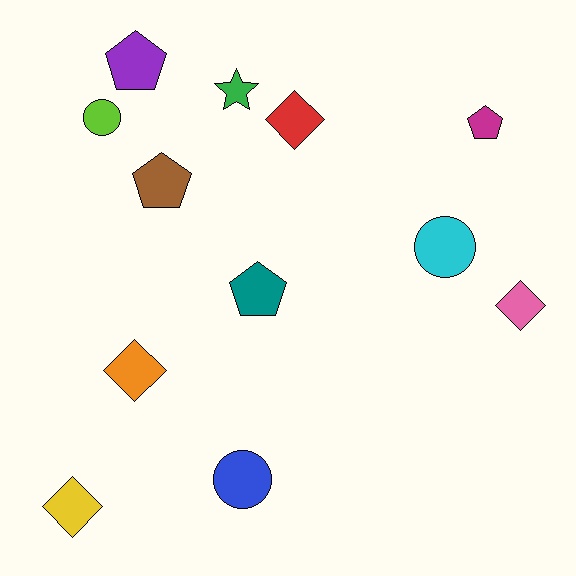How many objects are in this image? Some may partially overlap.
There are 12 objects.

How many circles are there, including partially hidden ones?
There are 3 circles.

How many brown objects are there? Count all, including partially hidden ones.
There is 1 brown object.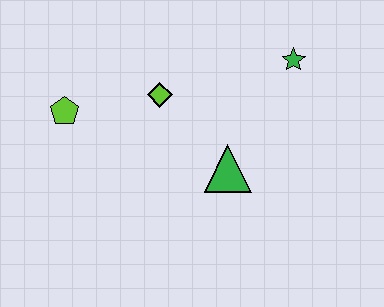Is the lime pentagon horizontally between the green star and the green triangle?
No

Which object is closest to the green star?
The green triangle is closest to the green star.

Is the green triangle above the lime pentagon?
No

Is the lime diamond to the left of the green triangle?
Yes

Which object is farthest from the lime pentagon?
The green star is farthest from the lime pentagon.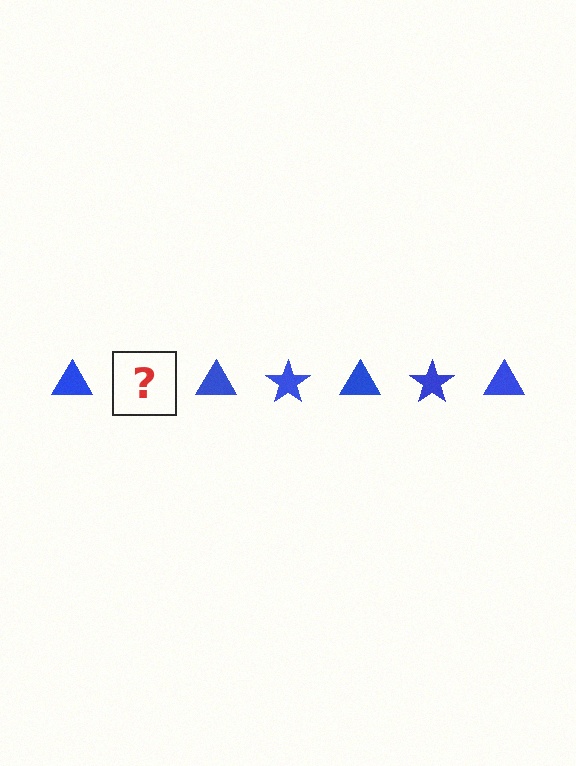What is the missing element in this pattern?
The missing element is a blue star.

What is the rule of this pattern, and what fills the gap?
The rule is that the pattern cycles through triangle, star shapes in blue. The gap should be filled with a blue star.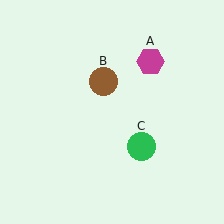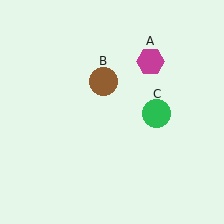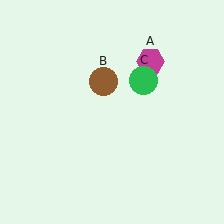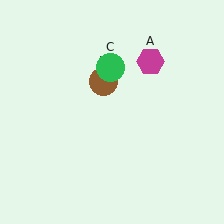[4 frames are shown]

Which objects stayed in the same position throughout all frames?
Magenta hexagon (object A) and brown circle (object B) remained stationary.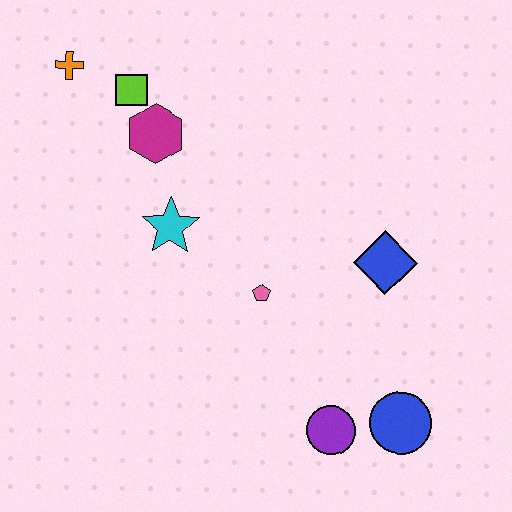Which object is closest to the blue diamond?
The pink pentagon is closest to the blue diamond.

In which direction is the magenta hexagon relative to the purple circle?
The magenta hexagon is above the purple circle.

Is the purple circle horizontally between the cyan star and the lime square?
No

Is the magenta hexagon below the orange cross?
Yes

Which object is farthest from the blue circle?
The orange cross is farthest from the blue circle.